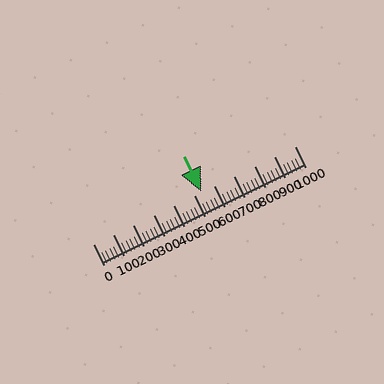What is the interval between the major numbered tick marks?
The major tick marks are spaced 100 units apart.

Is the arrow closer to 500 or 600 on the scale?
The arrow is closer to 500.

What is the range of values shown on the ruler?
The ruler shows values from 0 to 1000.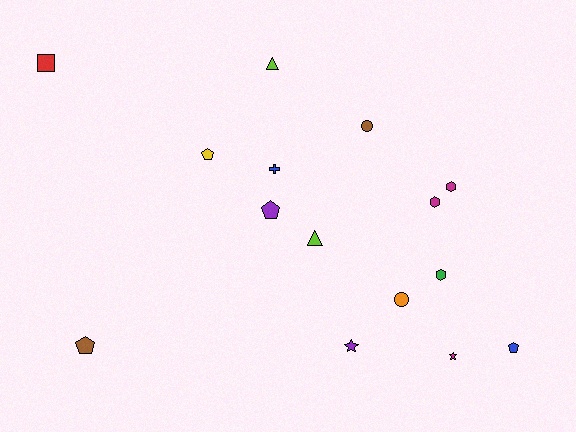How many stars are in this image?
There are 2 stars.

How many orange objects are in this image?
There is 1 orange object.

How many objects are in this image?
There are 15 objects.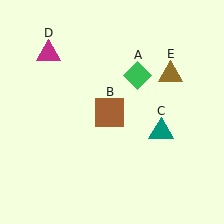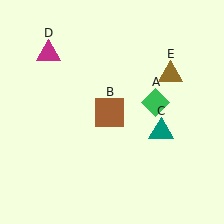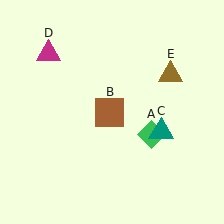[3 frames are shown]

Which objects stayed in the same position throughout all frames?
Brown square (object B) and teal triangle (object C) and magenta triangle (object D) and brown triangle (object E) remained stationary.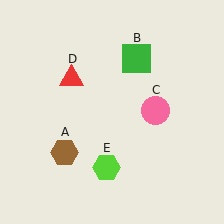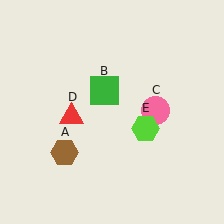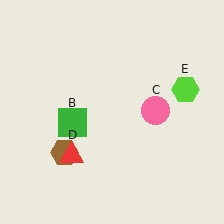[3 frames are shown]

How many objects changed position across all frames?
3 objects changed position: green square (object B), red triangle (object D), lime hexagon (object E).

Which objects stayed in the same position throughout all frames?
Brown hexagon (object A) and pink circle (object C) remained stationary.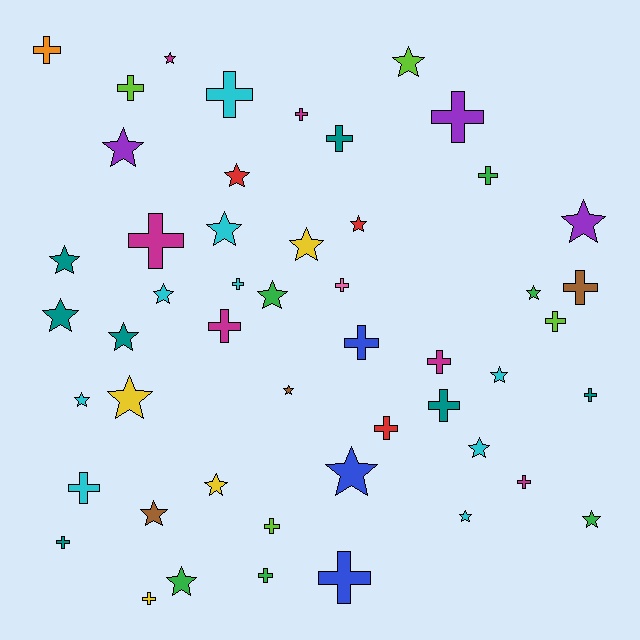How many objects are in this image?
There are 50 objects.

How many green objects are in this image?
There are 6 green objects.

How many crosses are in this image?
There are 25 crosses.